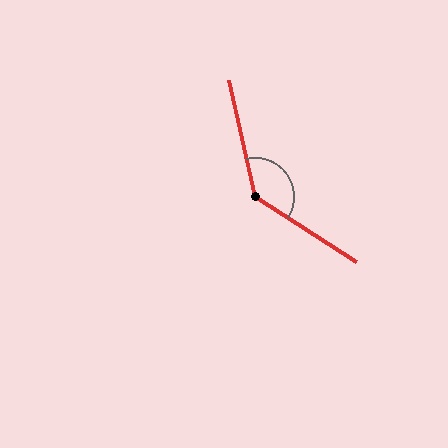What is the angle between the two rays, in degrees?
Approximately 136 degrees.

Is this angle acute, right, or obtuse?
It is obtuse.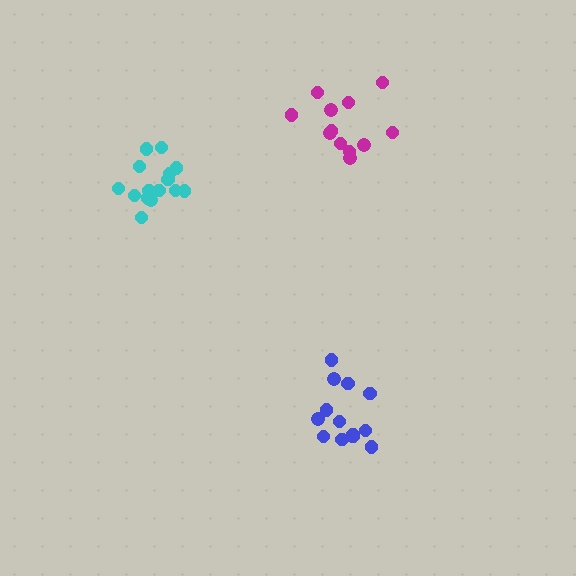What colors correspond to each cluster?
The clusters are colored: blue, cyan, magenta.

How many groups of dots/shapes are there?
There are 3 groups.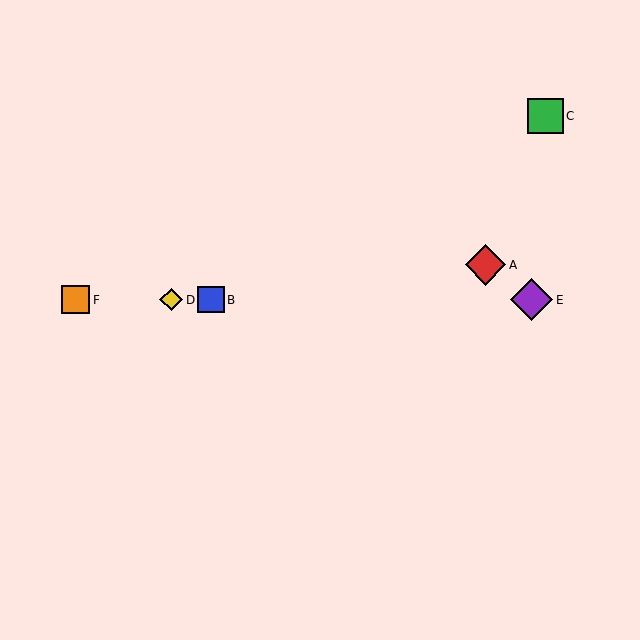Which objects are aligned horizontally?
Objects B, D, E, F are aligned horizontally.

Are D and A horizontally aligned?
No, D is at y≈300 and A is at y≈265.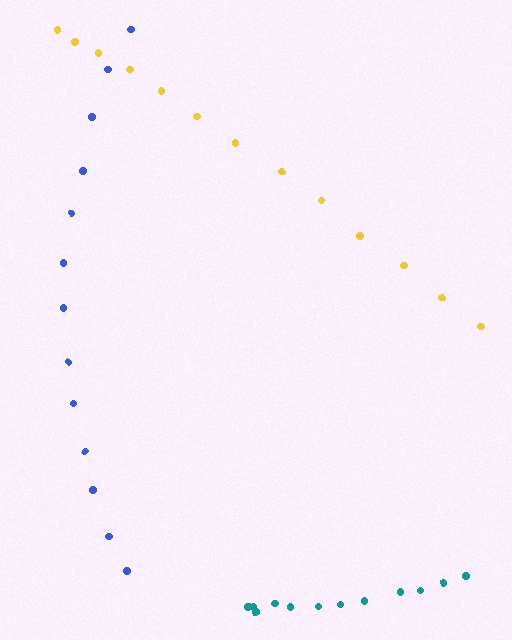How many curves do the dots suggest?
There are 3 distinct paths.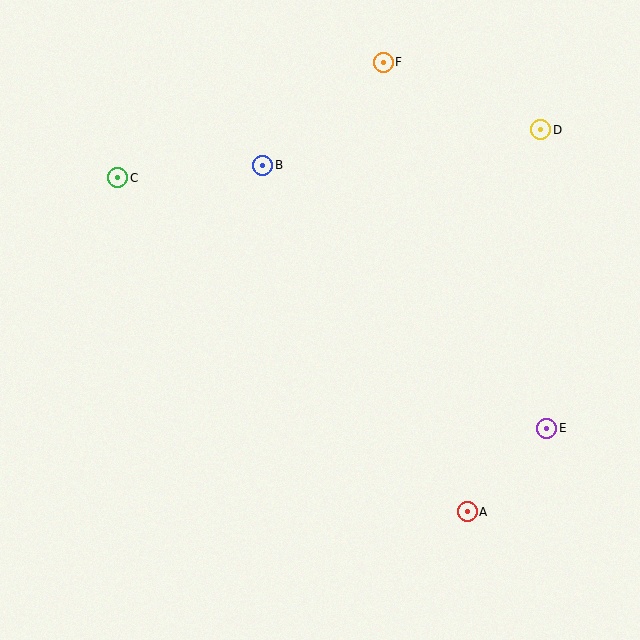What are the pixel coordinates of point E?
Point E is at (547, 428).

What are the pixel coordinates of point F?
Point F is at (383, 62).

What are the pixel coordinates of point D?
Point D is at (541, 130).